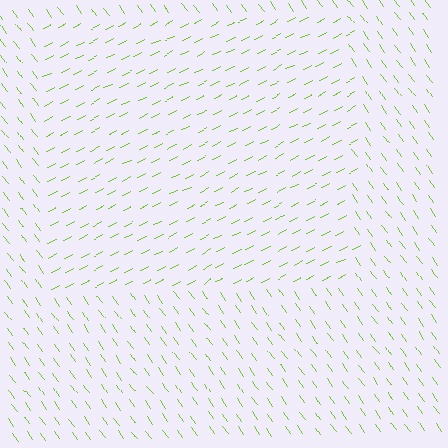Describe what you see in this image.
The image is filled with small lime line segments. A rectangle region in the image has lines oriented differently from the surrounding lines, creating a visible texture boundary.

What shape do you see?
I see a rectangle.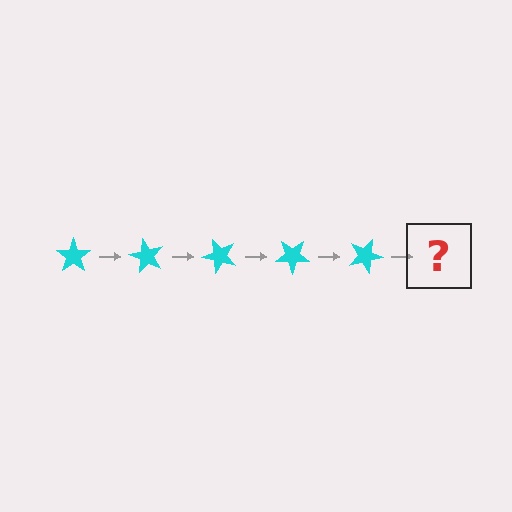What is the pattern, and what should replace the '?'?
The pattern is that the star rotates 60 degrees each step. The '?' should be a cyan star rotated 300 degrees.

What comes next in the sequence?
The next element should be a cyan star rotated 300 degrees.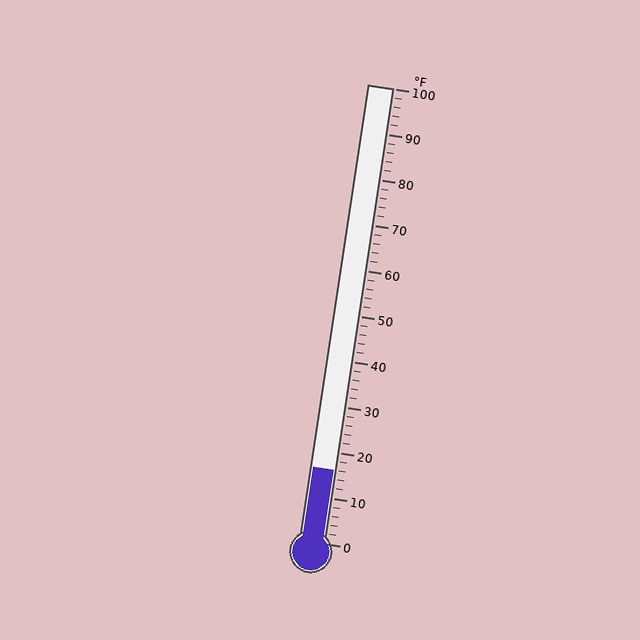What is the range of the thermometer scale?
The thermometer scale ranges from 0°F to 100°F.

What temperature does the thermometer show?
The thermometer shows approximately 16°F.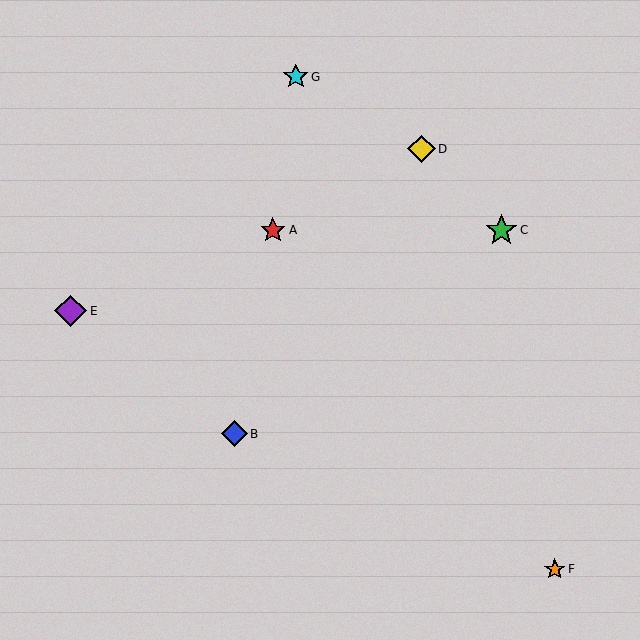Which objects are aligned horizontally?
Objects A, C are aligned horizontally.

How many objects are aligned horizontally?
2 objects (A, C) are aligned horizontally.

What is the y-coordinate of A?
Object A is at y≈230.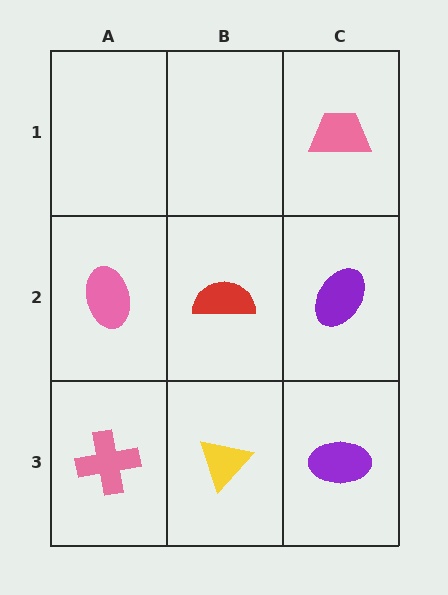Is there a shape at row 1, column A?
No, that cell is empty.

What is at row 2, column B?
A red semicircle.